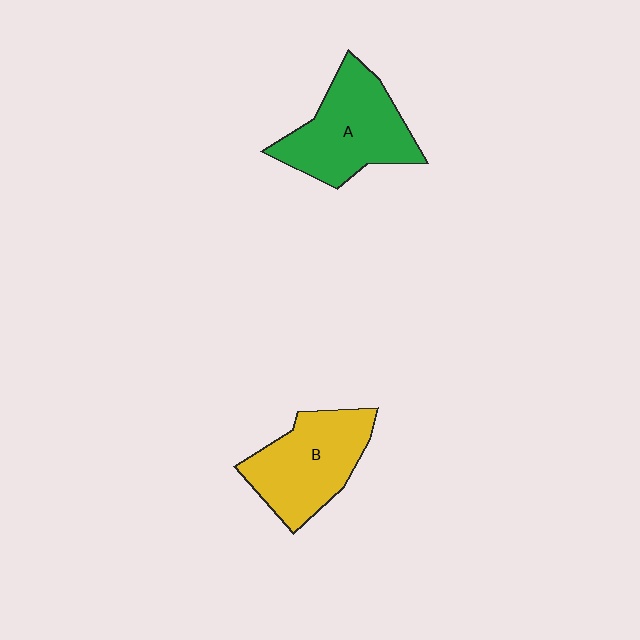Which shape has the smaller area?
Shape B (yellow).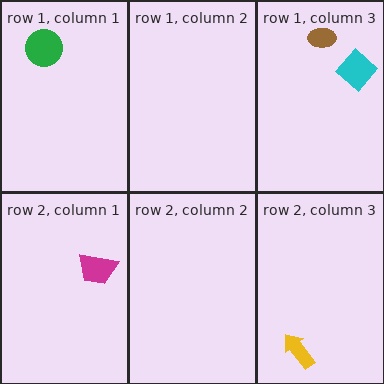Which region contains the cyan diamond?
The row 1, column 3 region.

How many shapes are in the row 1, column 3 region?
2.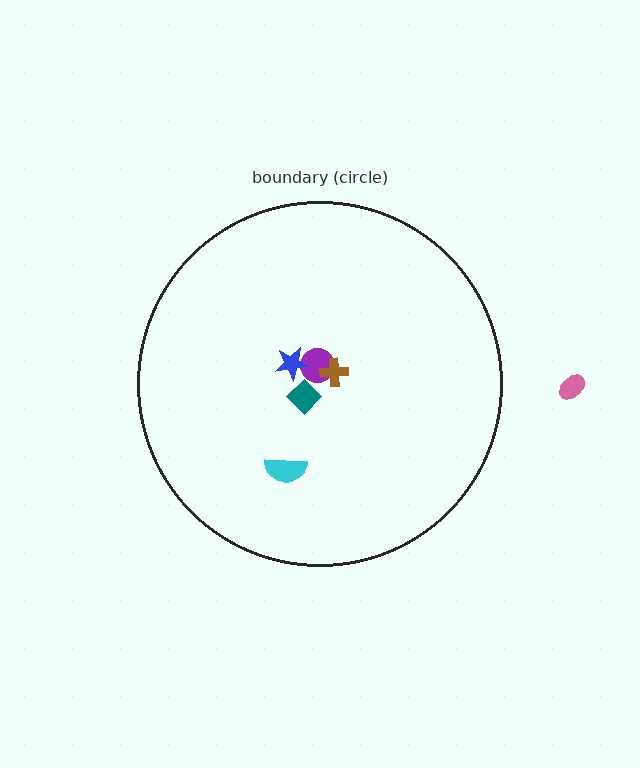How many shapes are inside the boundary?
5 inside, 1 outside.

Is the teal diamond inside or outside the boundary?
Inside.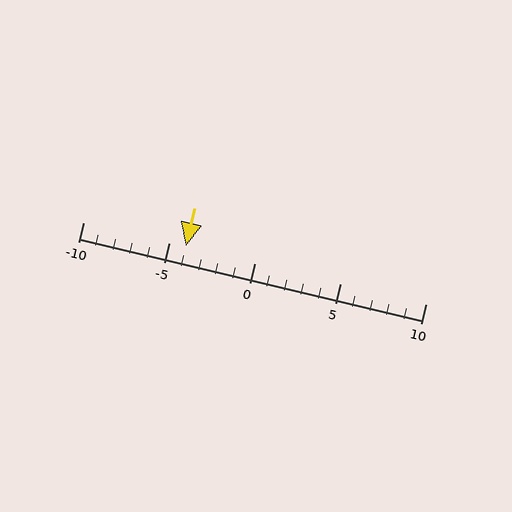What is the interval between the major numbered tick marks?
The major tick marks are spaced 5 units apart.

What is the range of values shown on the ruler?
The ruler shows values from -10 to 10.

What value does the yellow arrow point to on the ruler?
The yellow arrow points to approximately -4.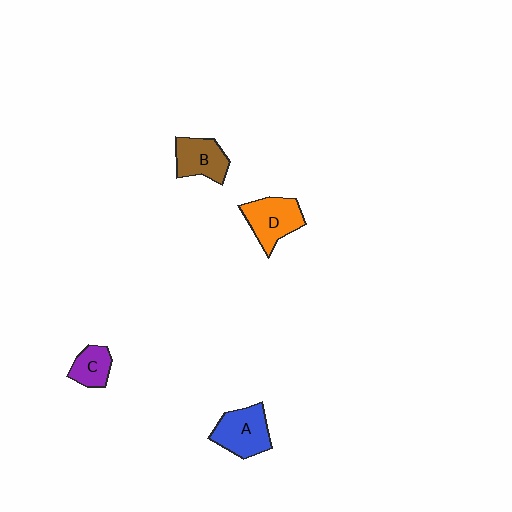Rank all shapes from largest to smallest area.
From largest to smallest: A (blue), D (orange), B (brown), C (purple).